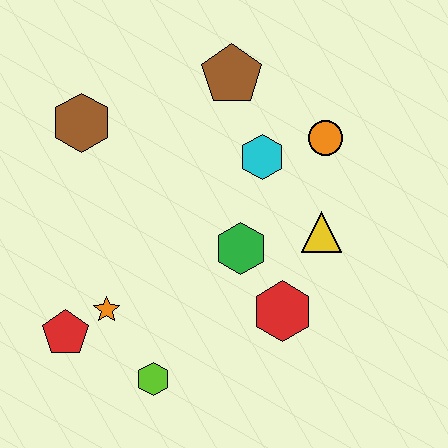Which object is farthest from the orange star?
The orange circle is farthest from the orange star.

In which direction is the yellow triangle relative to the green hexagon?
The yellow triangle is to the right of the green hexagon.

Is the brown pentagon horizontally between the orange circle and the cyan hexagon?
No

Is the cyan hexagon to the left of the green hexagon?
No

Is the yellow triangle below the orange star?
No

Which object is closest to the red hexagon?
The green hexagon is closest to the red hexagon.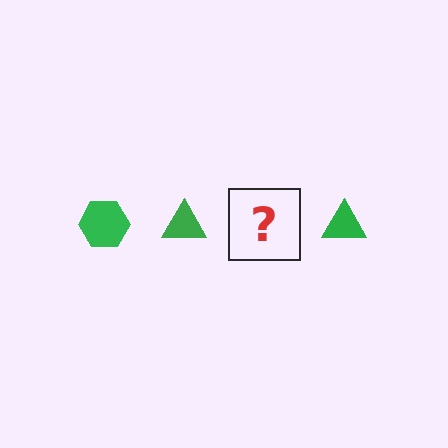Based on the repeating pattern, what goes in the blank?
The blank should be a green hexagon.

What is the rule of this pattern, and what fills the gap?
The rule is that the pattern cycles through hexagon, triangle shapes in green. The gap should be filled with a green hexagon.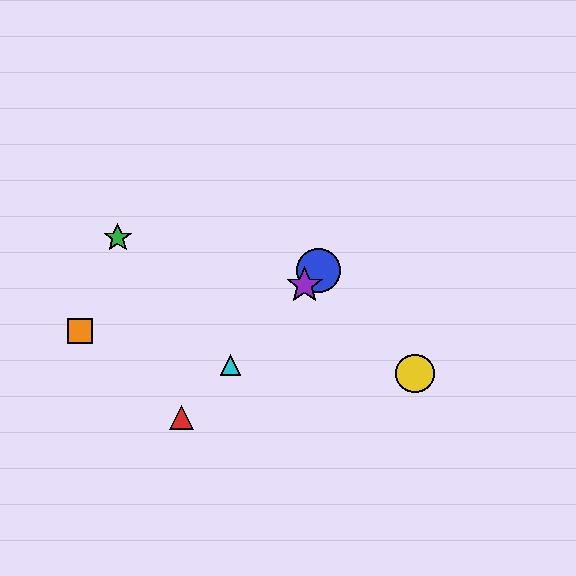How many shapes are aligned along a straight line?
4 shapes (the red triangle, the blue circle, the purple star, the cyan triangle) are aligned along a straight line.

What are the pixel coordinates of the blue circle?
The blue circle is at (318, 270).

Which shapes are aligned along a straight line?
The red triangle, the blue circle, the purple star, the cyan triangle are aligned along a straight line.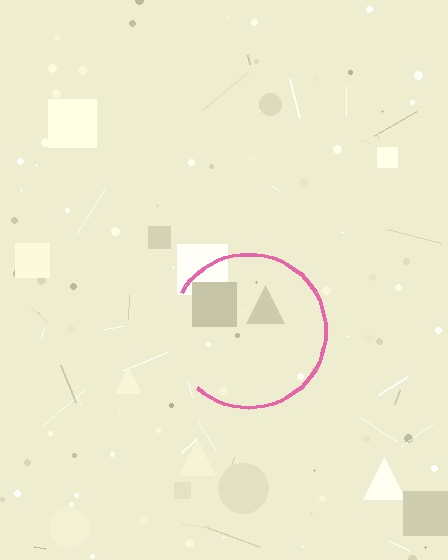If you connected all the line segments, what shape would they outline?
They would outline a circle.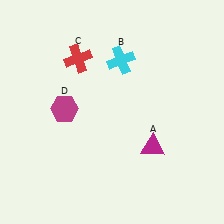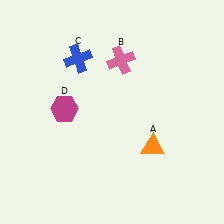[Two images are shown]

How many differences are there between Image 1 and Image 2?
There are 3 differences between the two images.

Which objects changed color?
A changed from magenta to orange. B changed from cyan to pink. C changed from red to blue.